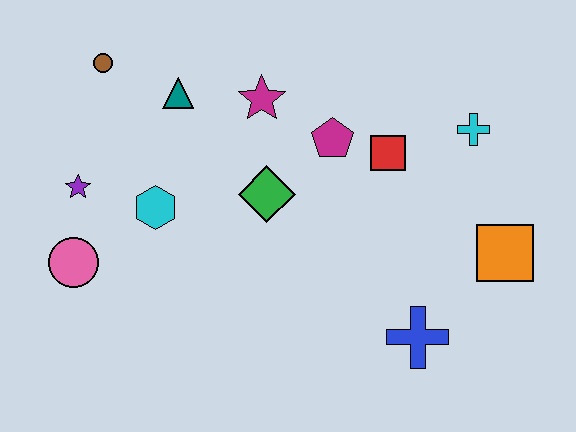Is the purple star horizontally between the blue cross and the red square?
No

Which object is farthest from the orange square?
The brown circle is farthest from the orange square.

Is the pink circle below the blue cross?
No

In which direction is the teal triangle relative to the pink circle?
The teal triangle is above the pink circle.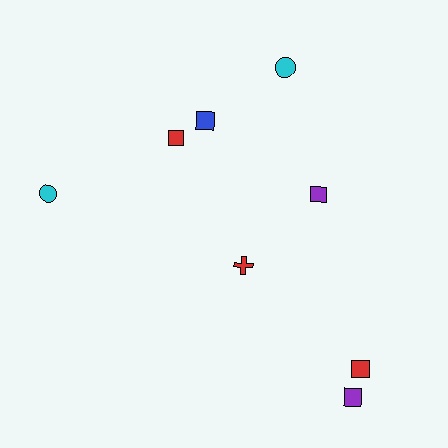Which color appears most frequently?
Red, with 3 objects.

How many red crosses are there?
There is 1 red cross.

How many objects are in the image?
There are 8 objects.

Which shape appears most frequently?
Square, with 5 objects.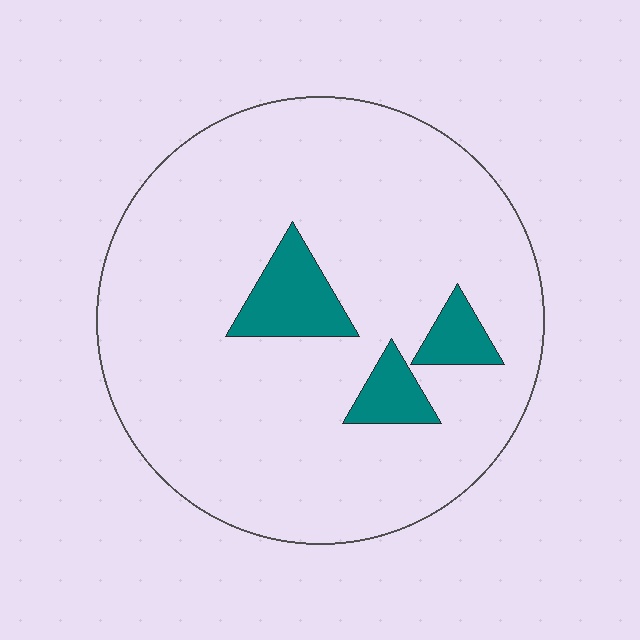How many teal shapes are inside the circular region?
3.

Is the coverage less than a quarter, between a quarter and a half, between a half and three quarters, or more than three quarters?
Less than a quarter.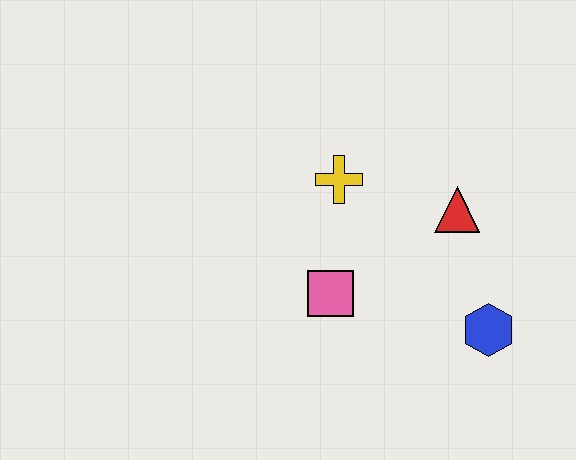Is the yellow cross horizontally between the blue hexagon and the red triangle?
No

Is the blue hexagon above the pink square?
No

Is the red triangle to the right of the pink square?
Yes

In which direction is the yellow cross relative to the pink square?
The yellow cross is above the pink square.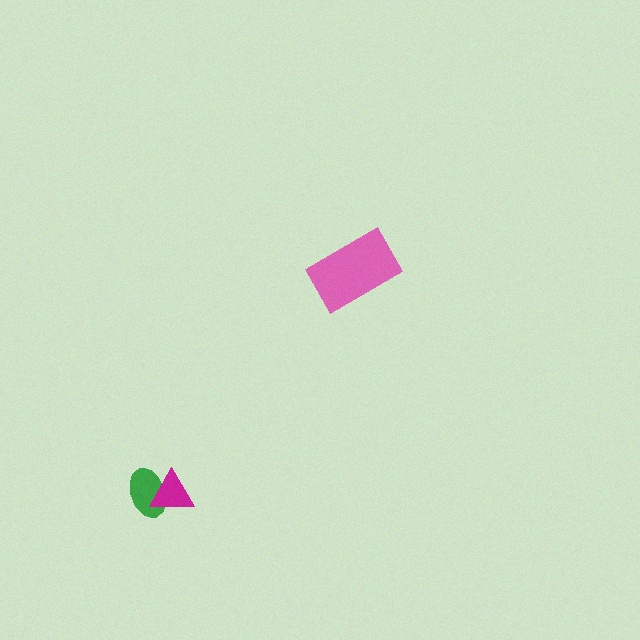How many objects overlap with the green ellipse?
1 object overlaps with the green ellipse.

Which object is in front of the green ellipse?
The magenta triangle is in front of the green ellipse.